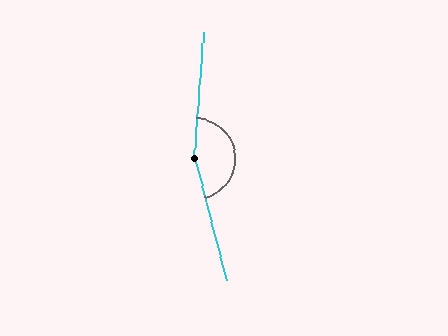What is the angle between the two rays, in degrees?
Approximately 161 degrees.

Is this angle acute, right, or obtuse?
It is obtuse.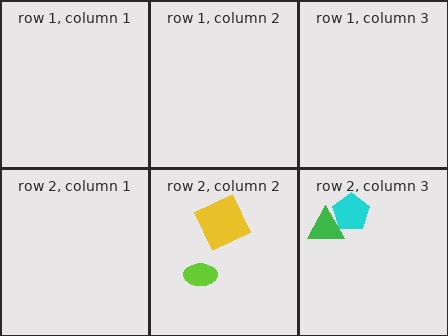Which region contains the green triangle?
The row 2, column 3 region.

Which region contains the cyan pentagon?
The row 2, column 3 region.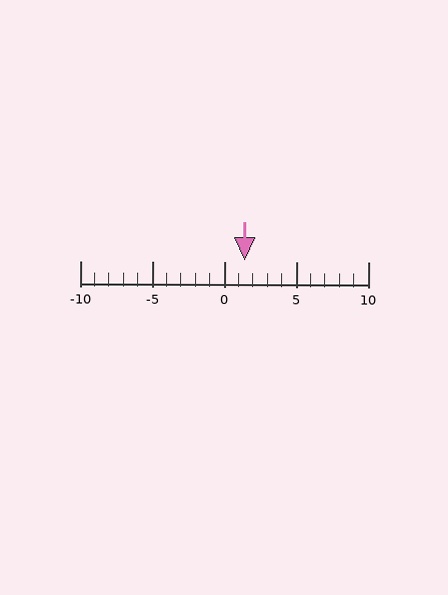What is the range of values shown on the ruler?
The ruler shows values from -10 to 10.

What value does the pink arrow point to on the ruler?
The pink arrow points to approximately 1.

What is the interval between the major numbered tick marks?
The major tick marks are spaced 5 units apart.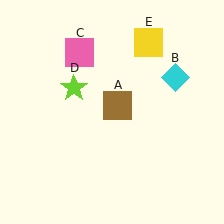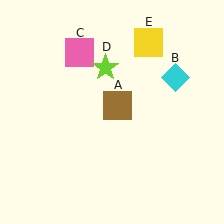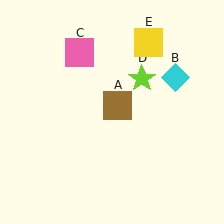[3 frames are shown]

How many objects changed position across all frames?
1 object changed position: lime star (object D).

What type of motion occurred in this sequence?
The lime star (object D) rotated clockwise around the center of the scene.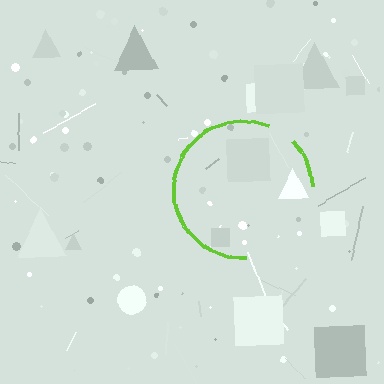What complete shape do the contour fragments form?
The contour fragments form a circle.